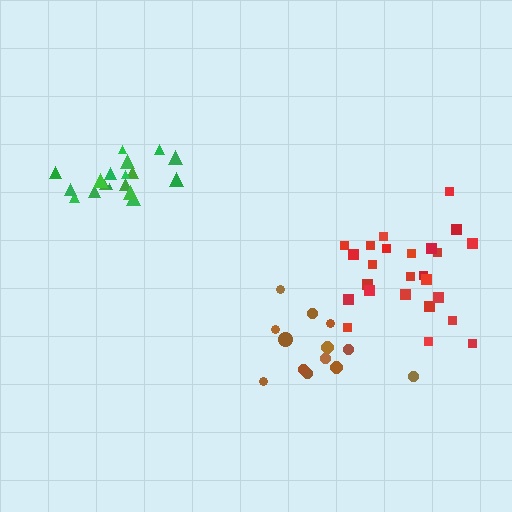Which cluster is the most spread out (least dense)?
Brown.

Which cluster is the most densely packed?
Green.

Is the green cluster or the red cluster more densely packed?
Green.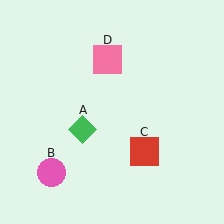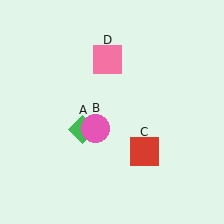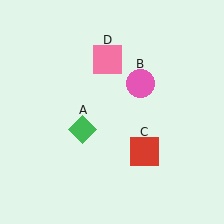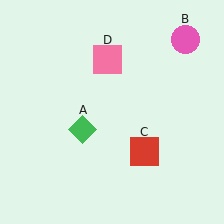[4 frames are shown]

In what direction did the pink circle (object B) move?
The pink circle (object B) moved up and to the right.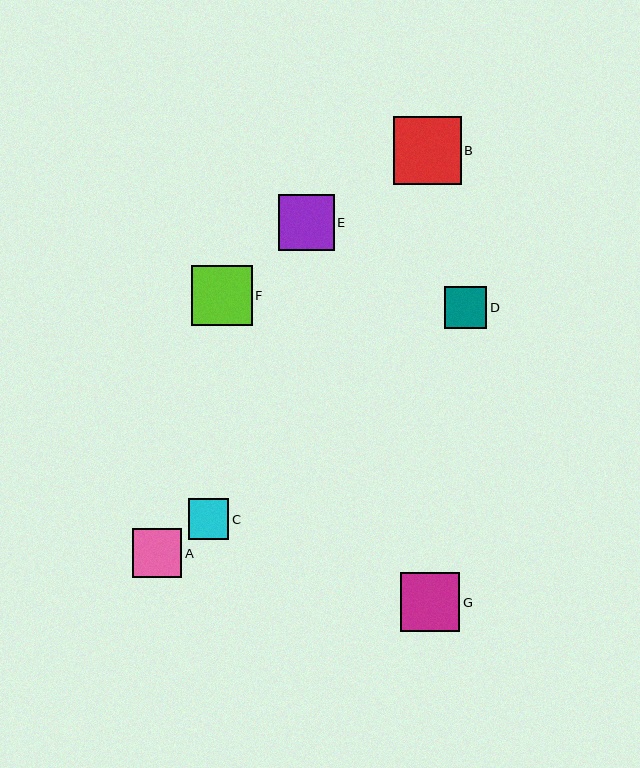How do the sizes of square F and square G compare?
Square F and square G are approximately the same size.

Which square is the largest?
Square B is the largest with a size of approximately 68 pixels.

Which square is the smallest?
Square C is the smallest with a size of approximately 40 pixels.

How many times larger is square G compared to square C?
Square G is approximately 1.5 times the size of square C.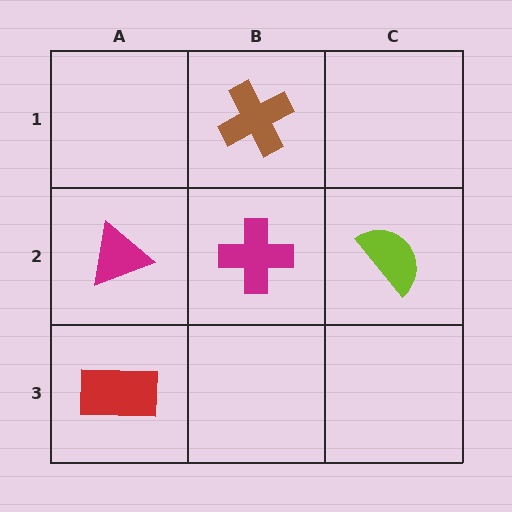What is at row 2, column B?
A magenta cross.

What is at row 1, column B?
A brown cross.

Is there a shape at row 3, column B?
No, that cell is empty.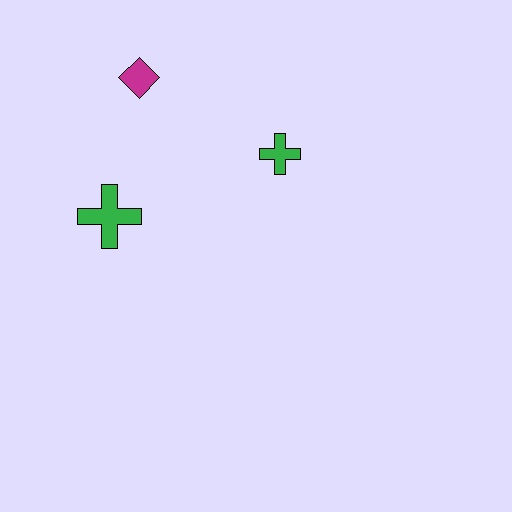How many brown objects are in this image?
There are no brown objects.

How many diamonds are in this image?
There is 1 diamond.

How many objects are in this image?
There are 3 objects.